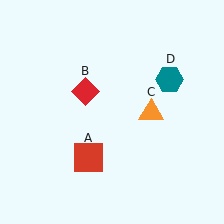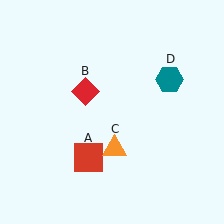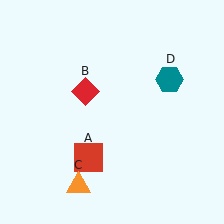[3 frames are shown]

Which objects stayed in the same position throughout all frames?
Red square (object A) and red diamond (object B) and teal hexagon (object D) remained stationary.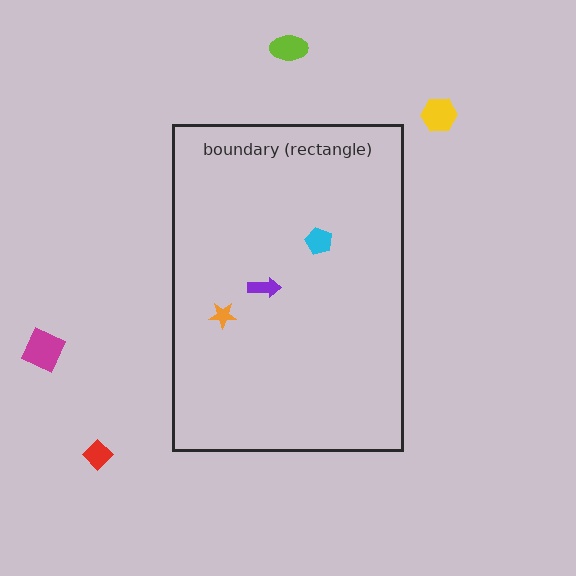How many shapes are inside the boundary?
3 inside, 4 outside.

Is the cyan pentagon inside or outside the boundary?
Inside.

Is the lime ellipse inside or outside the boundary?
Outside.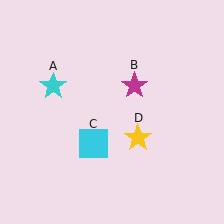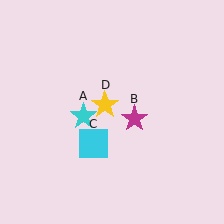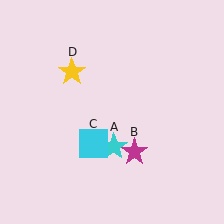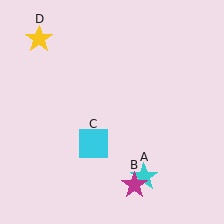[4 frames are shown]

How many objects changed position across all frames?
3 objects changed position: cyan star (object A), magenta star (object B), yellow star (object D).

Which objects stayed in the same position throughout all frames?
Cyan square (object C) remained stationary.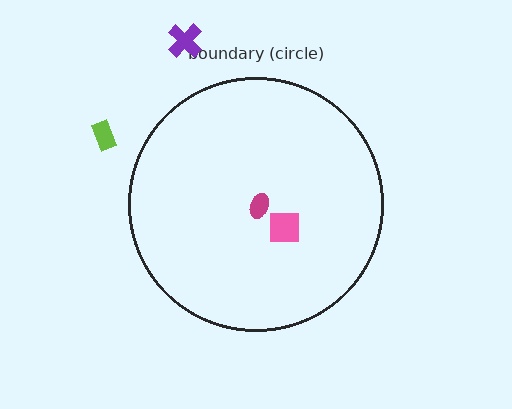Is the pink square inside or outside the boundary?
Inside.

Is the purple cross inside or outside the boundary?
Outside.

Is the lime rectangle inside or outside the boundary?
Outside.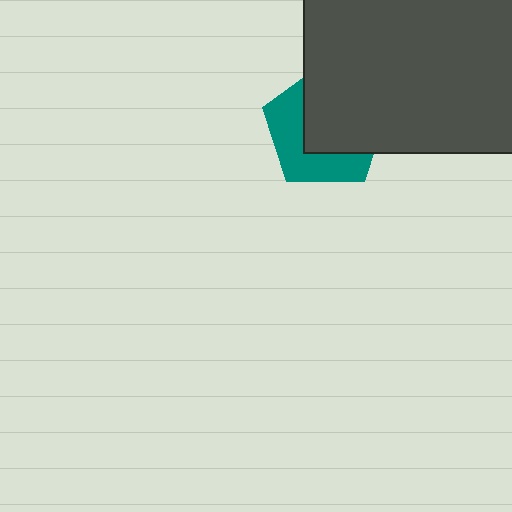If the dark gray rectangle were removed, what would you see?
You would see the complete teal pentagon.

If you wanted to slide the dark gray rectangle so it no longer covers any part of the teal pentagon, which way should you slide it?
Slide it toward the upper-right — that is the most direct way to separate the two shapes.